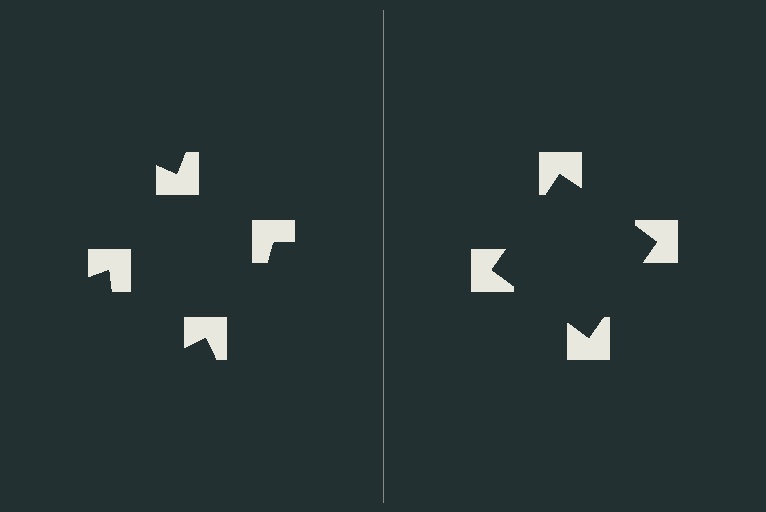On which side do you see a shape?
An illusory square appears on the right side. On the left side the wedge cuts are rotated, so no coherent shape forms.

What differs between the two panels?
The notched squares are positioned identically on both sides; only the wedge orientations differ. On the right they align to a square; on the left they are misaligned.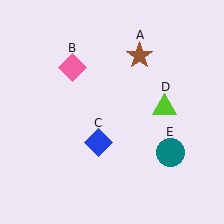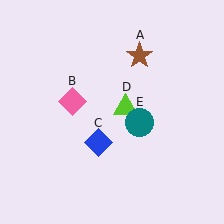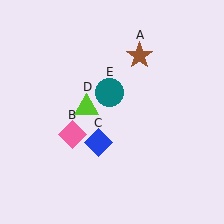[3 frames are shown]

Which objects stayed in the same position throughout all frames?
Brown star (object A) and blue diamond (object C) remained stationary.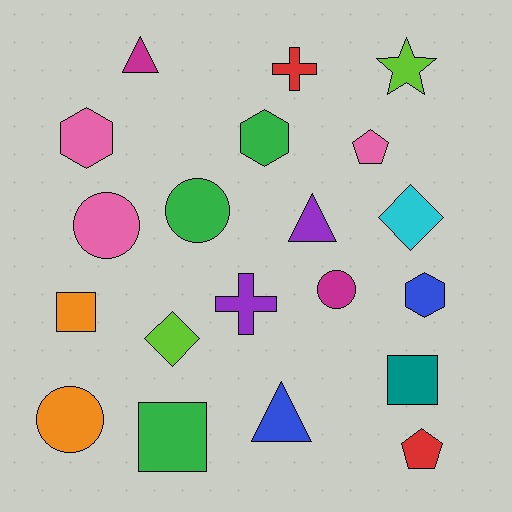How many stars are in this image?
There is 1 star.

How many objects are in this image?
There are 20 objects.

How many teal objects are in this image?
There is 1 teal object.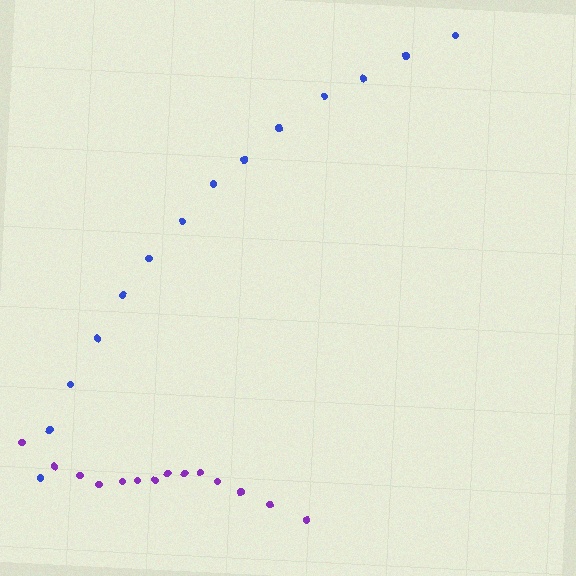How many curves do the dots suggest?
There are 2 distinct paths.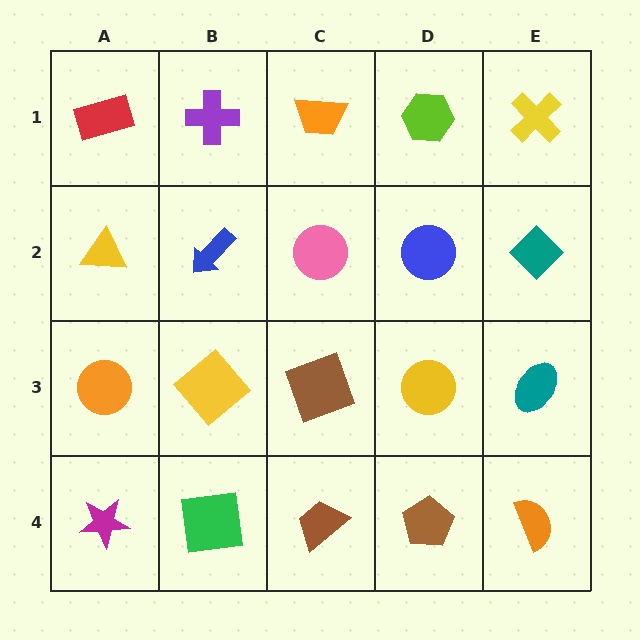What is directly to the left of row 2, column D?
A pink circle.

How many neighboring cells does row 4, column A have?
2.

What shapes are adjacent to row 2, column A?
A red rectangle (row 1, column A), an orange circle (row 3, column A), a blue arrow (row 2, column B).